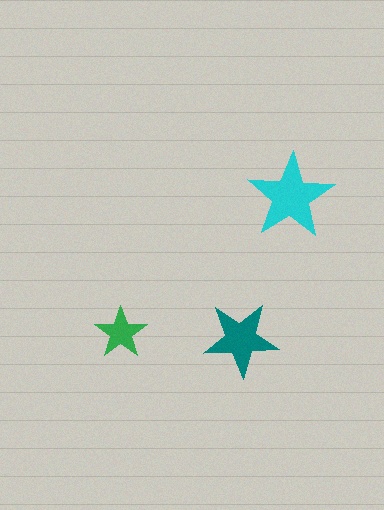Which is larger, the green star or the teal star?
The teal one.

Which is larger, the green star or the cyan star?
The cyan one.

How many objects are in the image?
There are 3 objects in the image.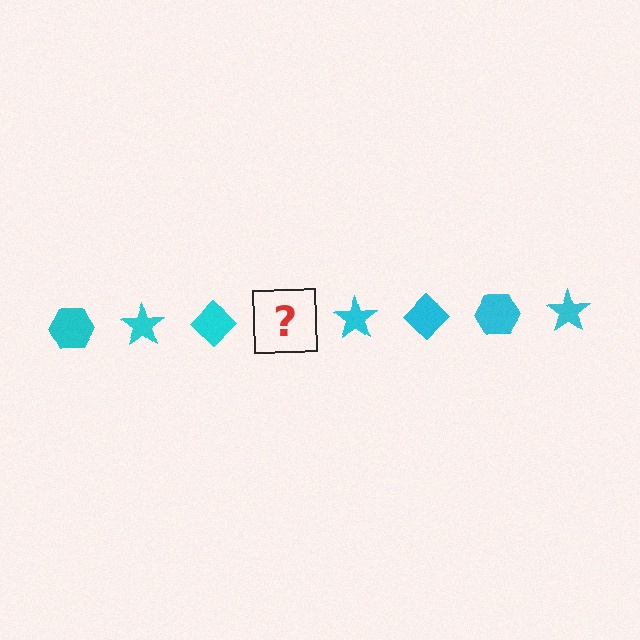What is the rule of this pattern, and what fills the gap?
The rule is that the pattern cycles through hexagon, star, diamond shapes in cyan. The gap should be filled with a cyan hexagon.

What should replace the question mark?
The question mark should be replaced with a cyan hexagon.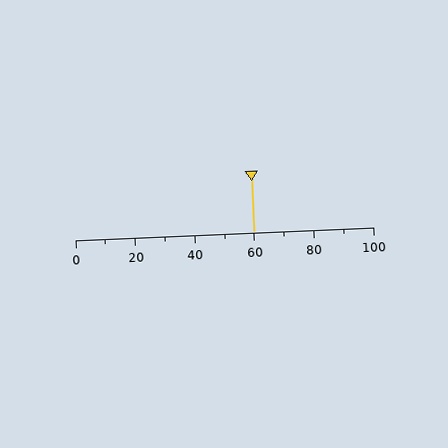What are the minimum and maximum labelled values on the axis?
The axis runs from 0 to 100.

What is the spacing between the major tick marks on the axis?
The major ticks are spaced 20 apart.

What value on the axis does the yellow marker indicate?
The marker indicates approximately 60.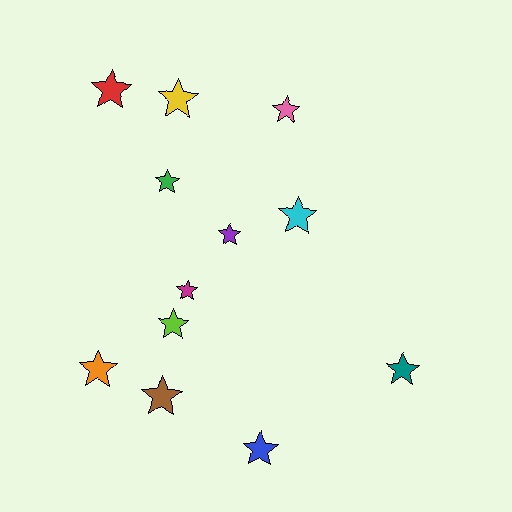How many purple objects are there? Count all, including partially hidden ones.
There is 1 purple object.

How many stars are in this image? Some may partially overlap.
There are 12 stars.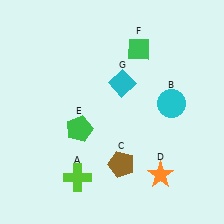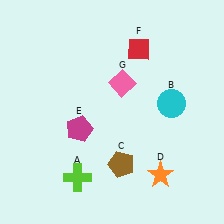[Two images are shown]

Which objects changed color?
E changed from green to magenta. F changed from green to red. G changed from cyan to pink.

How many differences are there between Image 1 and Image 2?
There are 3 differences between the two images.